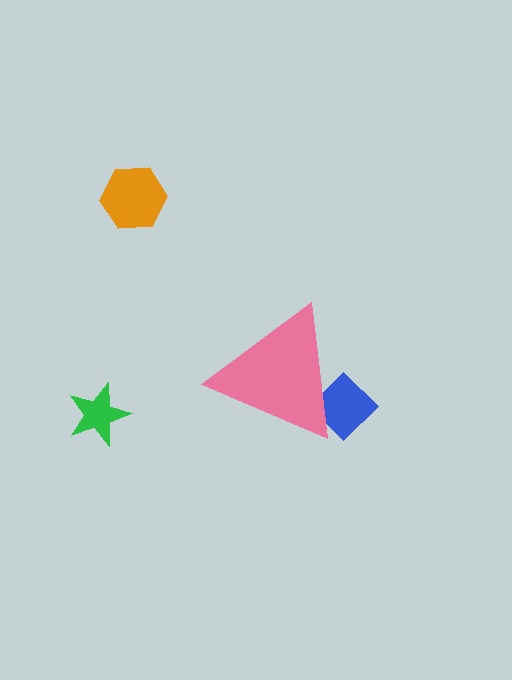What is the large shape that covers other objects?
A pink triangle.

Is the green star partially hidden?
No, the green star is fully visible.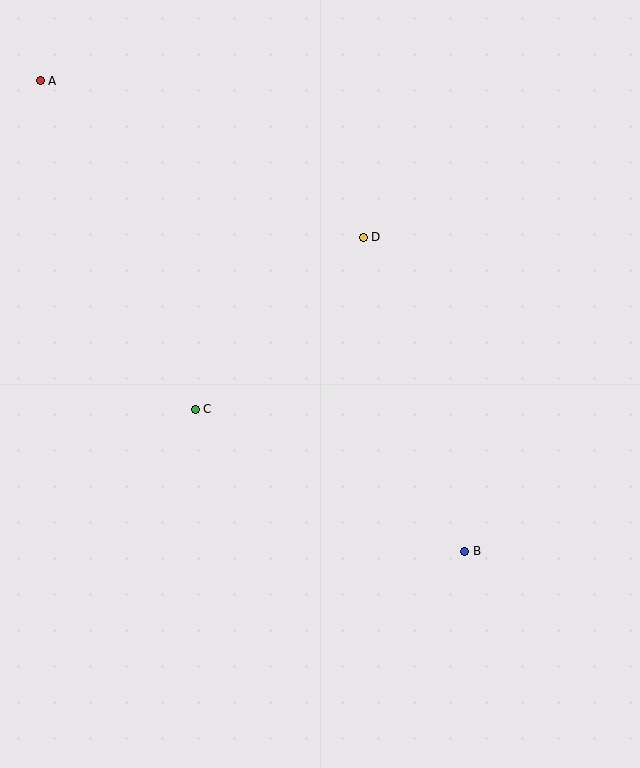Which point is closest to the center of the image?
Point C at (195, 409) is closest to the center.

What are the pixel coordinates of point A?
Point A is at (40, 81).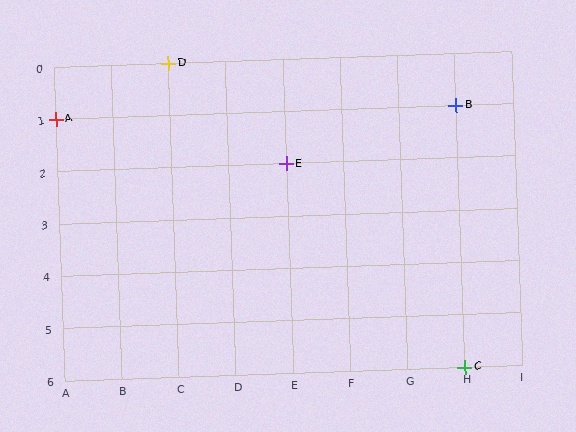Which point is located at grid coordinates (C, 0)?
Point D is at (C, 0).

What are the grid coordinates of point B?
Point B is at grid coordinates (H, 1).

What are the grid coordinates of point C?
Point C is at grid coordinates (H, 6).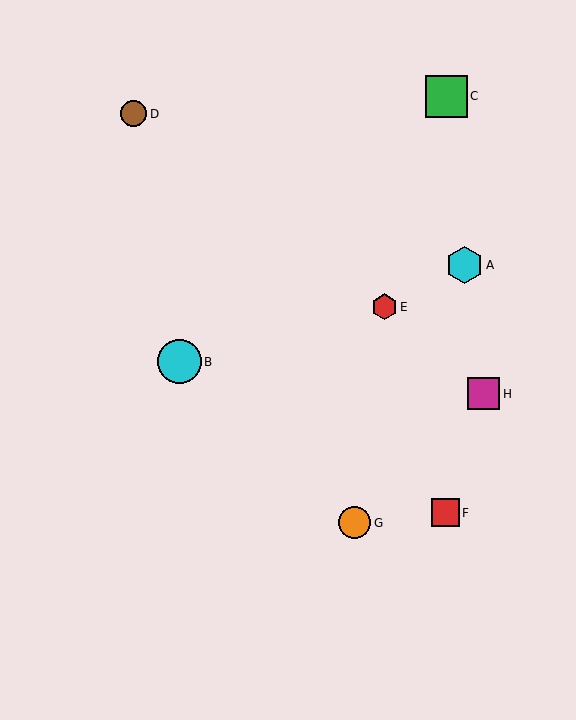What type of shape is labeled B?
Shape B is a cyan circle.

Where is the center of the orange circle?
The center of the orange circle is at (355, 523).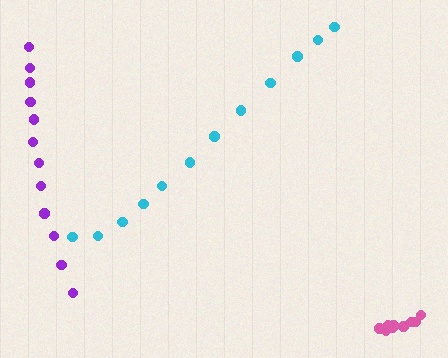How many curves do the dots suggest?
There are 3 distinct paths.